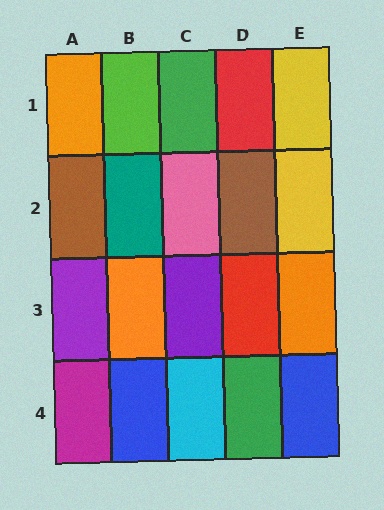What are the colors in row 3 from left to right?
Purple, orange, purple, red, orange.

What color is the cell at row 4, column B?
Blue.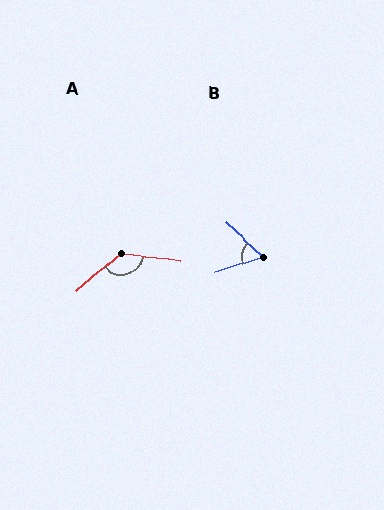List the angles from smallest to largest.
B (60°), A (133°).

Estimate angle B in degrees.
Approximately 60 degrees.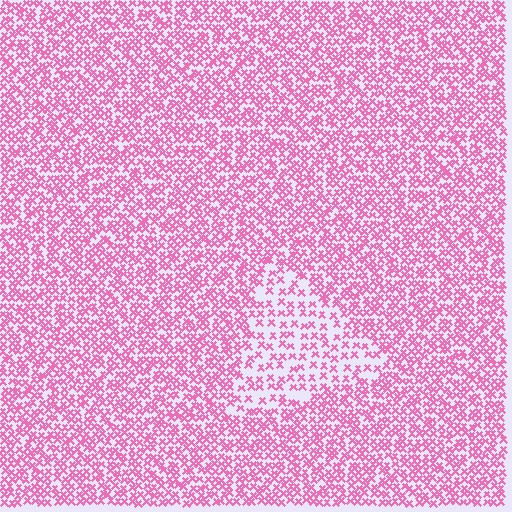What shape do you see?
I see a triangle.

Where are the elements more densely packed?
The elements are more densely packed outside the triangle boundary.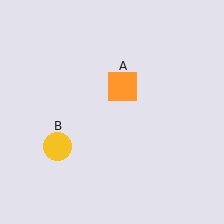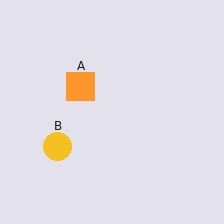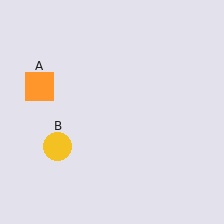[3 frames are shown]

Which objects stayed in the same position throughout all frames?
Yellow circle (object B) remained stationary.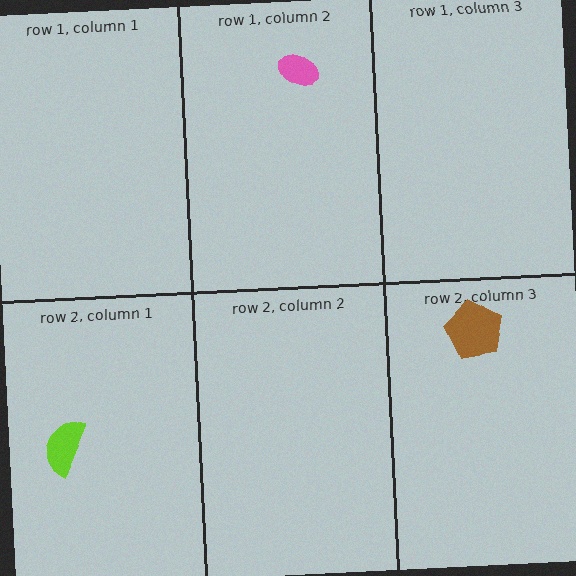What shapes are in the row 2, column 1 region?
The lime semicircle.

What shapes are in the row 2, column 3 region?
The brown pentagon.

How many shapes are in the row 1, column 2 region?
1.